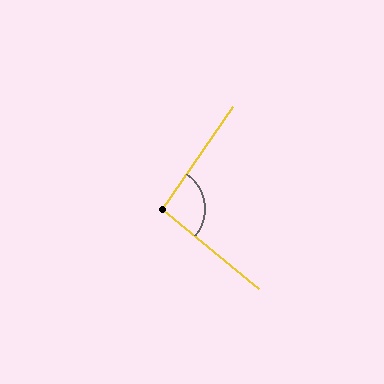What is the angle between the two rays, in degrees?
Approximately 95 degrees.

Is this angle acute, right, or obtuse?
It is obtuse.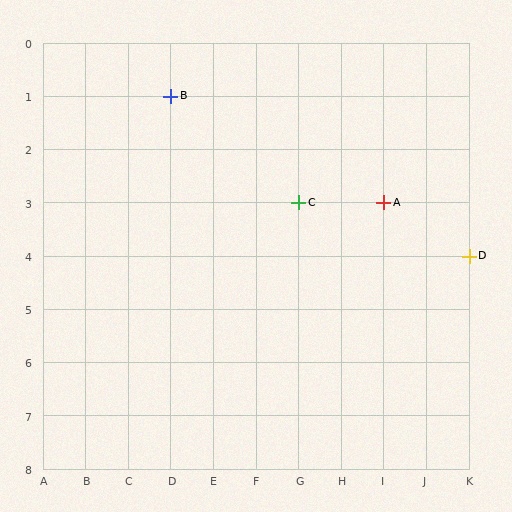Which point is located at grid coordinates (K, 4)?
Point D is at (K, 4).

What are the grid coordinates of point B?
Point B is at grid coordinates (D, 1).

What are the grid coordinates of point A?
Point A is at grid coordinates (I, 3).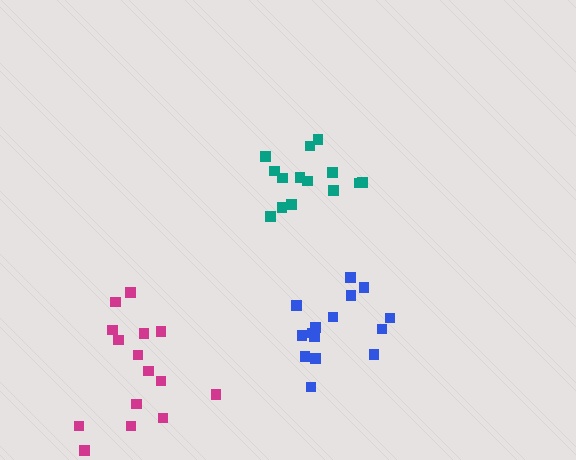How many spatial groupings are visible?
There are 3 spatial groupings.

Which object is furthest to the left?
The magenta cluster is leftmost.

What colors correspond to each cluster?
The clusters are colored: teal, blue, magenta.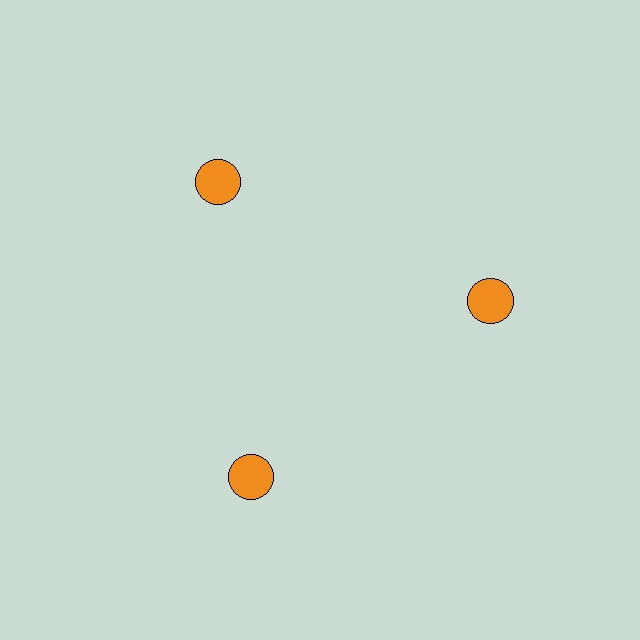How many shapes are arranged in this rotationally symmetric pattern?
There are 3 shapes, arranged in 3 groups of 1.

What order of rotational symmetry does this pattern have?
This pattern has 3-fold rotational symmetry.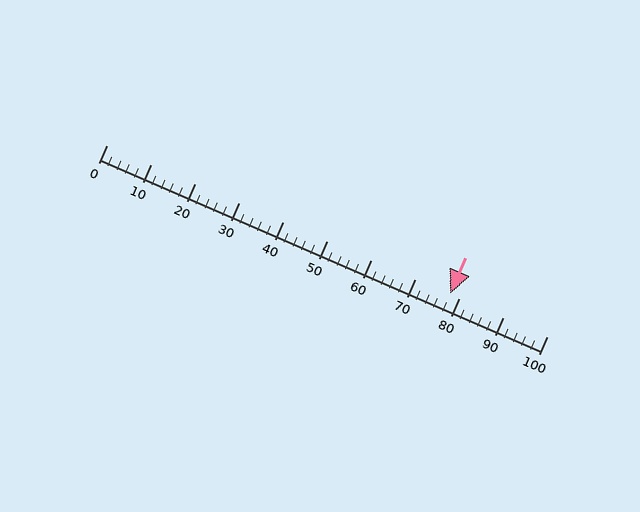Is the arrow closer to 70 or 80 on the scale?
The arrow is closer to 80.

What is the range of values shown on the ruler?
The ruler shows values from 0 to 100.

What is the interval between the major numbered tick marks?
The major tick marks are spaced 10 units apart.